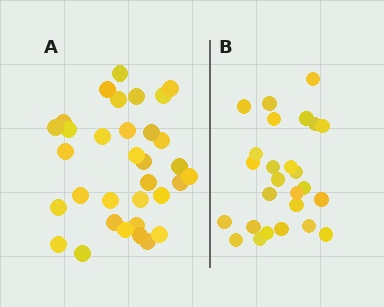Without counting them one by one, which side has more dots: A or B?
Region A (the left region) has more dots.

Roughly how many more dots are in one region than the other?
Region A has roughly 8 or so more dots than region B.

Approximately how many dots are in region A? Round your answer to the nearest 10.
About 30 dots. (The exact count is 33, which rounds to 30.)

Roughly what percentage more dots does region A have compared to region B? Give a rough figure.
About 25% more.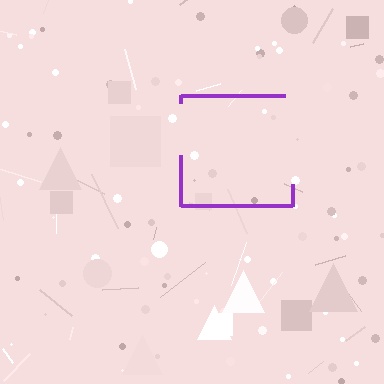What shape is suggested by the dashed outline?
The dashed outline suggests a square.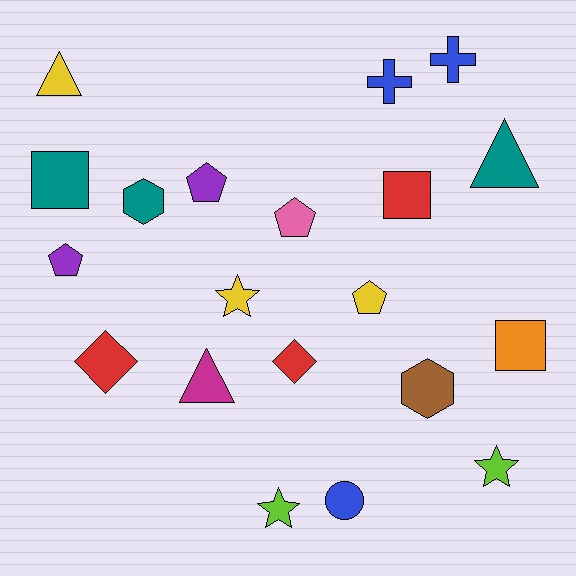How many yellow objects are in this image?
There are 3 yellow objects.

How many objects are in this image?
There are 20 objects.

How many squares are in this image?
There are 3 squares.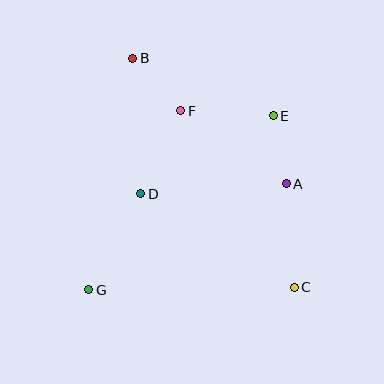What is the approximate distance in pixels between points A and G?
The distance between A and G is approximately 224 pixels.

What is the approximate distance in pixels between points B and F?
The distance between B and F is approximately 71 pixels.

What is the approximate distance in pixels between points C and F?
The distance between C and F is approximately 210 pixels.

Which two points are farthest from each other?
Points B and C are farthest from each other.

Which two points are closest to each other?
Points A and E are closest to each other.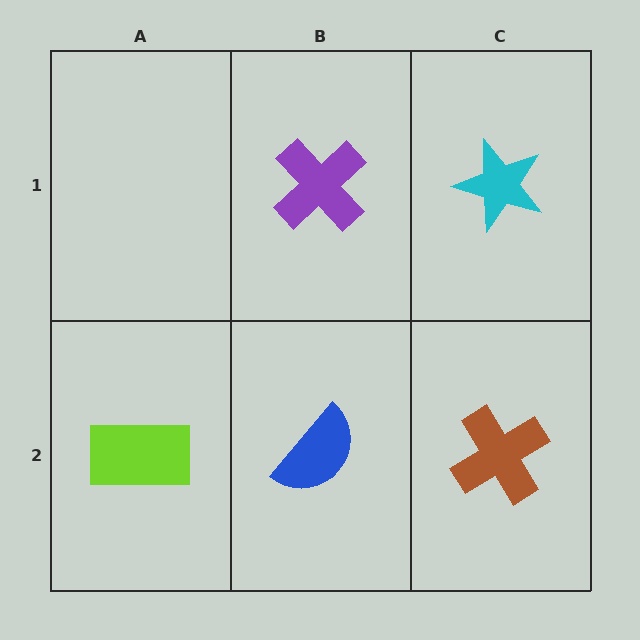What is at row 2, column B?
A blue semicircle.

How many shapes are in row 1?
2 shapes.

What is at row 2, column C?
A brown cross.